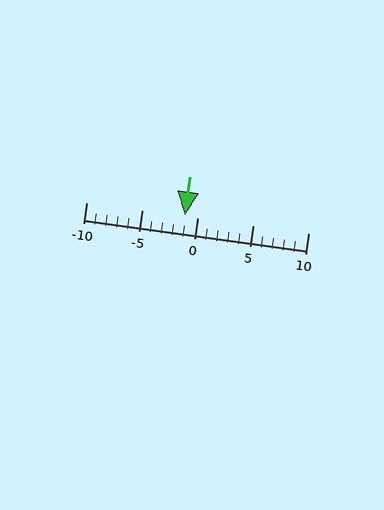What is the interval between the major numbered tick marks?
The major tick marks are spaced 5 units apart.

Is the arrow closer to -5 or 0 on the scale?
The arrow is closer to 0.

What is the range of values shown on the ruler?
The ruler shows values from -10 to 10.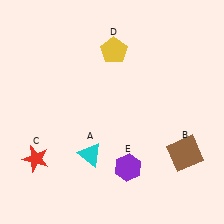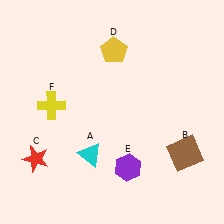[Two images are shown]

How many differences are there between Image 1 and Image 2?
There is 1 difference between the two images.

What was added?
A yellow cross (F) was added in Image 2.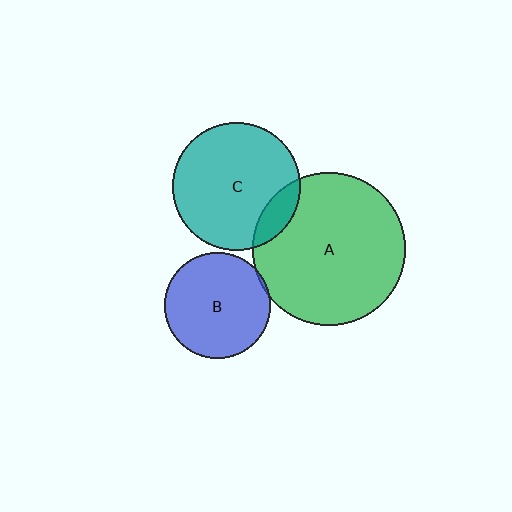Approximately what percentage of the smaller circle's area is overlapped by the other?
Approximately 5%.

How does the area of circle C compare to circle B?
Approximately 1.4 times.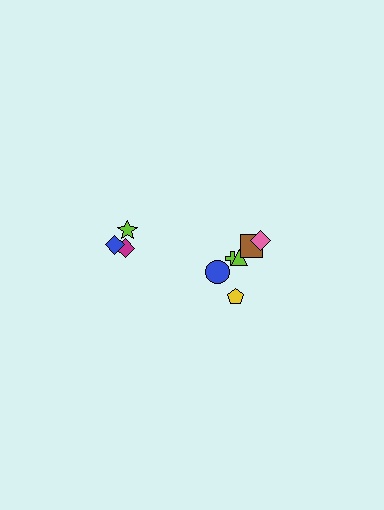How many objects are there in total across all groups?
There are 9 objects.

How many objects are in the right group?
There are 6 objects.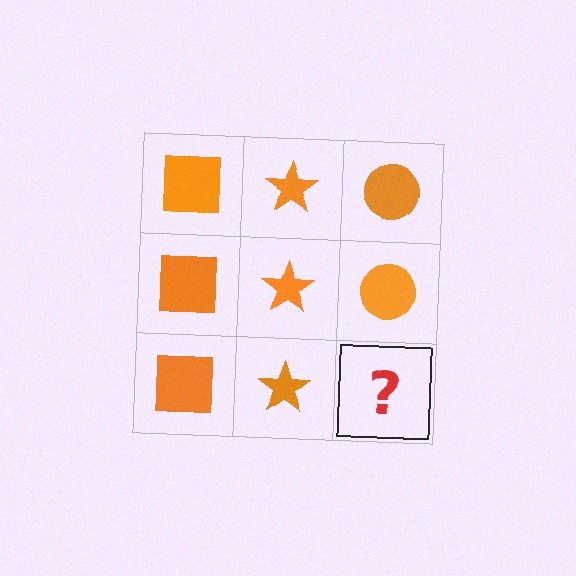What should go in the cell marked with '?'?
The missing cell should contain an orange circle.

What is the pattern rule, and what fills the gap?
The rule is that each column has a consistent shape. The gap should be filled with an orange circle.